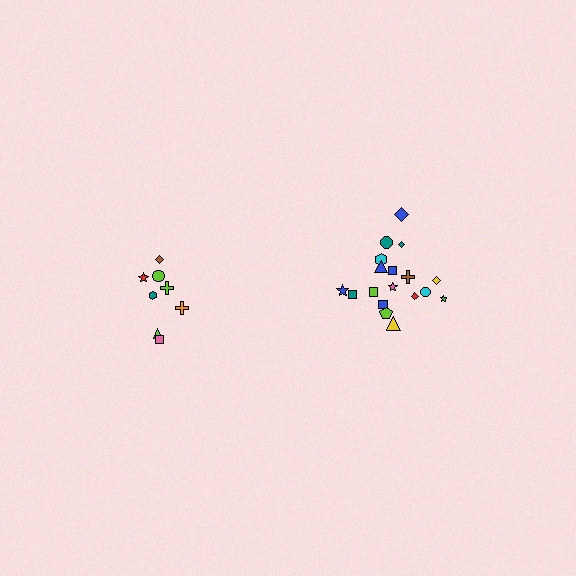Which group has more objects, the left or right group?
The right group.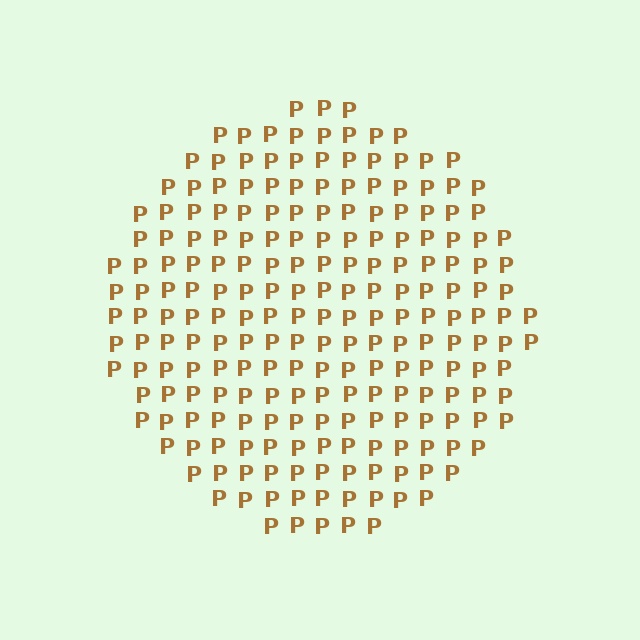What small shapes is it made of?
It is made of small letter P's.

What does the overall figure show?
The overall figure shows a circle.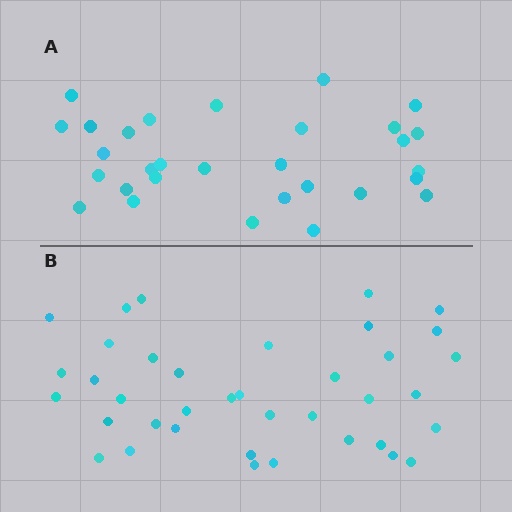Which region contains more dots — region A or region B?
Region B (the bottom region) has more dots.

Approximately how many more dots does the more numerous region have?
Region B has roughly 8 or so more dots than region A.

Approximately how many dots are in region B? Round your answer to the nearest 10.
About 40 dots. (The exact count is 38, which rounds to 40.)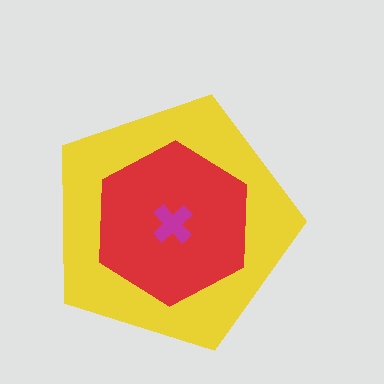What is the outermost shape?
The yellow pentagon.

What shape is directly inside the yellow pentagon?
The red hexagon.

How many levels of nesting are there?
3.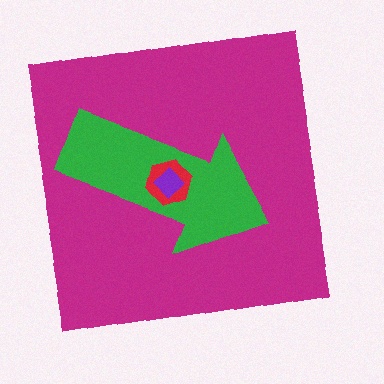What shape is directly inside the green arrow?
The red hexagon.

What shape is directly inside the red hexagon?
The purple diamond.